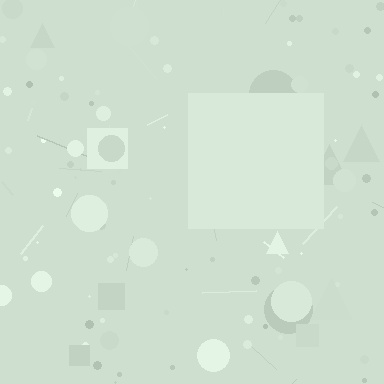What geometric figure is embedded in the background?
A square is embedded in the background.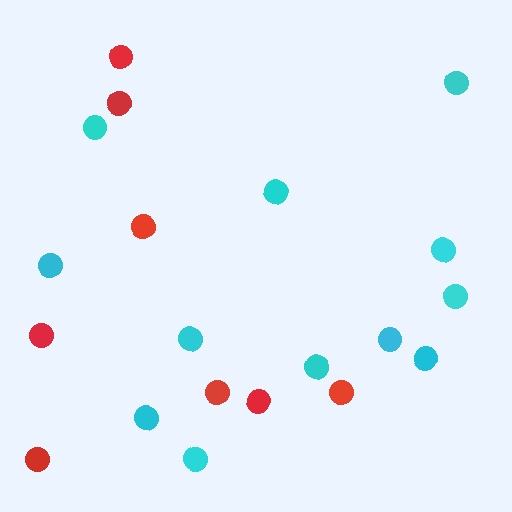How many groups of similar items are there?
There are 2 groups: one group of red circles (8) and one group of cyan circles (12).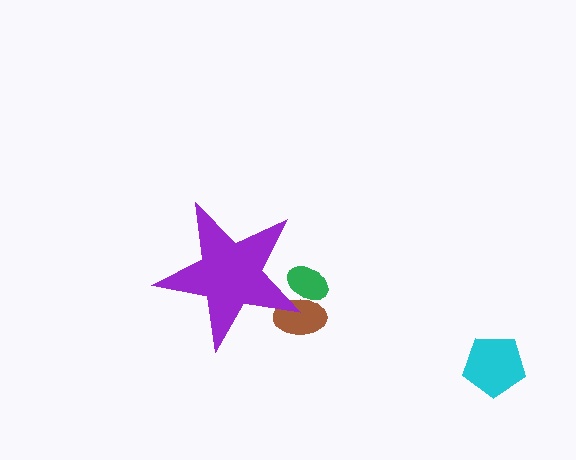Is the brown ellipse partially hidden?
Yes, the brown ellipse is partially hidden behind the purple star.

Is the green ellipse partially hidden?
Yes, the green ellipse is partially hidden behind the purple star.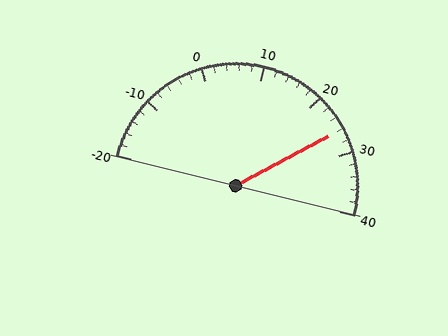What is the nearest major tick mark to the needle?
The nearest major tick mark is 30.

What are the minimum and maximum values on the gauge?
The gauge ranges from -20 to 40.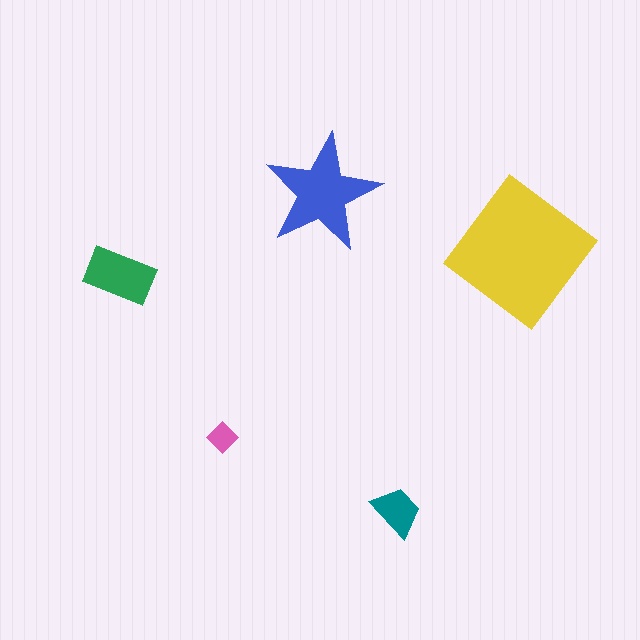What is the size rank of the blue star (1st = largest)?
2nd.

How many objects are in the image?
There are 5 objects in the image.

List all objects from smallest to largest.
The pink diamond, the teal trapezoid, the green rectangle, the blue star, the yellow diamond.